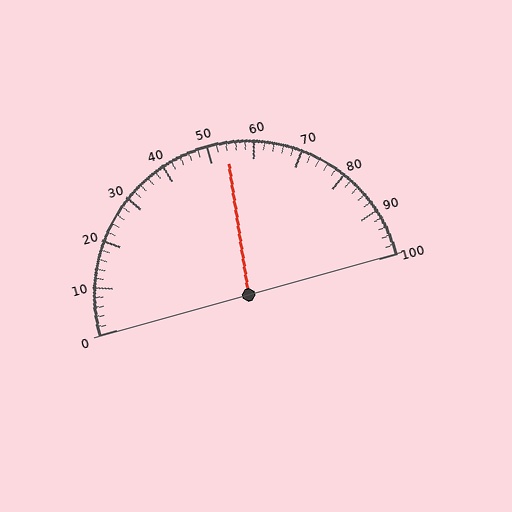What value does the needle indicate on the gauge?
The needle indicates approximately 54.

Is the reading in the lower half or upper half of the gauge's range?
The reading is in the upper half of the range (0 to 100).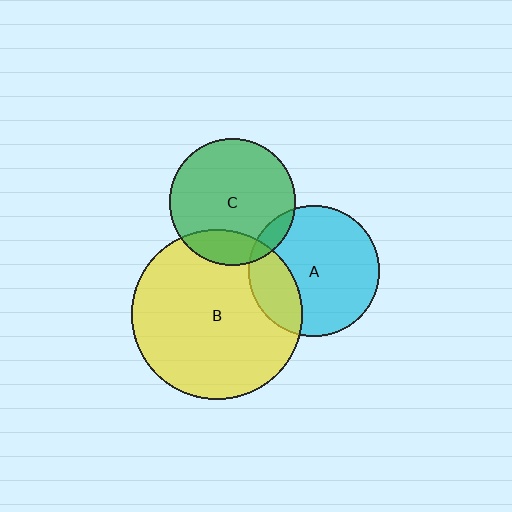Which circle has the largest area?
Circle B (yellow).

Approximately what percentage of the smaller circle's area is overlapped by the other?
Approximately 20%.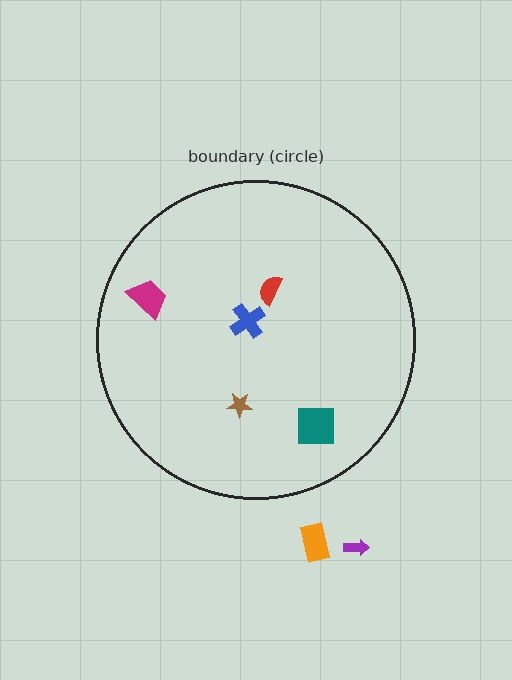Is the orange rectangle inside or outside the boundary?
Outside.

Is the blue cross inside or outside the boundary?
Inside.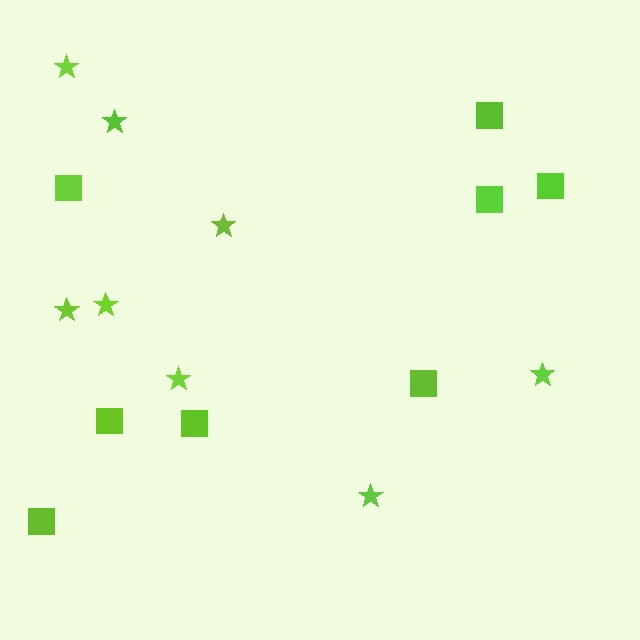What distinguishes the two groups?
There are 2 groups: one group of stars (8) and one group of squares (8).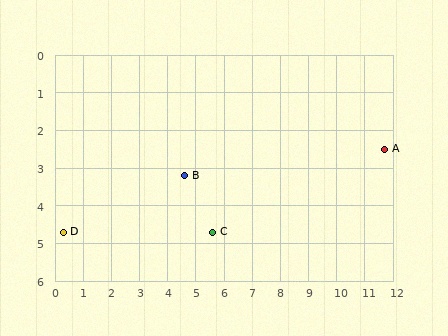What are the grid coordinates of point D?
Point D is at approximately (0.3, 4.7).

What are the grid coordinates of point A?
Point A is at approximately (11.7, 2.5).